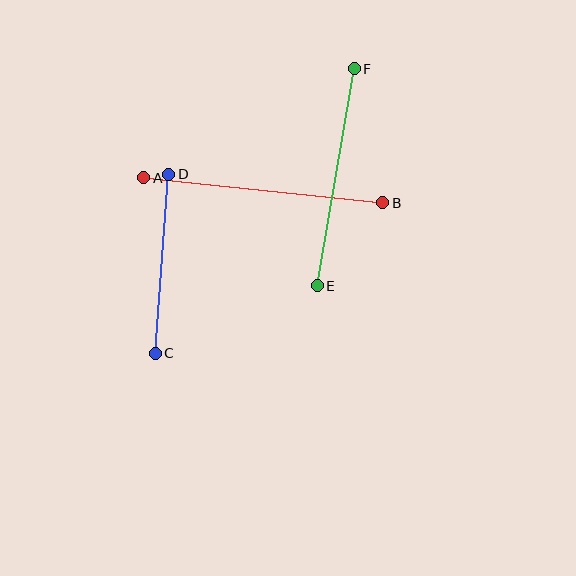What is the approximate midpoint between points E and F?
The midpoint is at approximately (336, 177) pixels.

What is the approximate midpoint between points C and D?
The midpoint is at approximately (162, 264) pixels.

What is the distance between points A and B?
The distance is approximately 240 pixels.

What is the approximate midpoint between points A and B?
The midpoint is at approximately (263, 190) pixels.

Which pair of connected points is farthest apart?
Points A and B are farthest apart.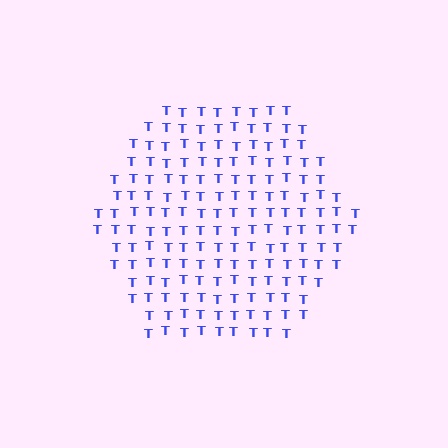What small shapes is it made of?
It is made of small letter T's.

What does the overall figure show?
The overall figure shows a hexagon.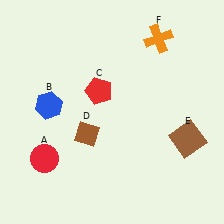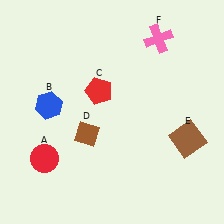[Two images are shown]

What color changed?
The cross (F) changed from orange in Image 1 to pink in Image 2.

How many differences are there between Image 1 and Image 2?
There is 1 difference between the two images.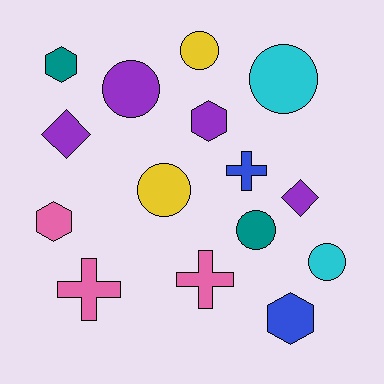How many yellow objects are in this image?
There are 2 yellow objects.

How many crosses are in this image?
There are 3 crosses.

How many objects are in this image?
There are 15 objects.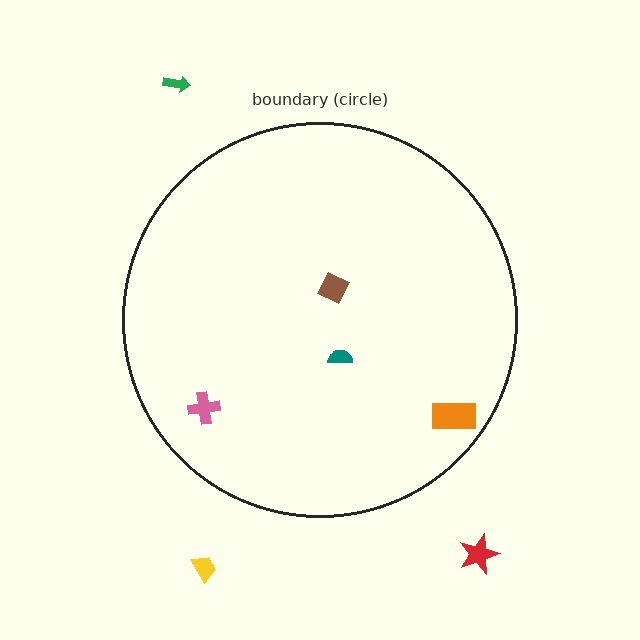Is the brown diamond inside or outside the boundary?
Inside.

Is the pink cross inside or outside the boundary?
Inside.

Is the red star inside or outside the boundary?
Outside.